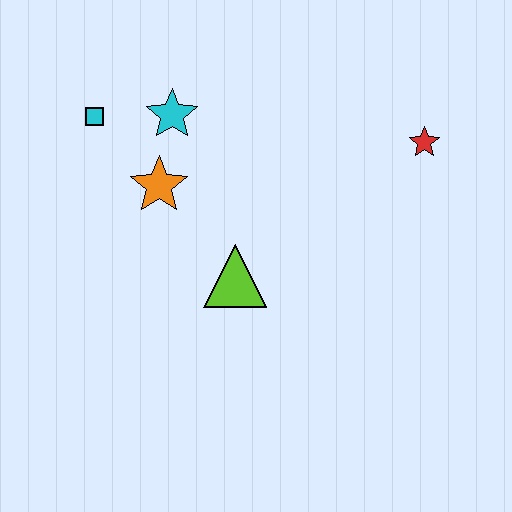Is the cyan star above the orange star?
Yes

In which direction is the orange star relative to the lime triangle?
The orange star is above the lime triangle.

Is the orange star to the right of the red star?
No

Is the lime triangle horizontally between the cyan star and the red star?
Yes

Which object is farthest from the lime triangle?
The red star is farthest from the lime triangle.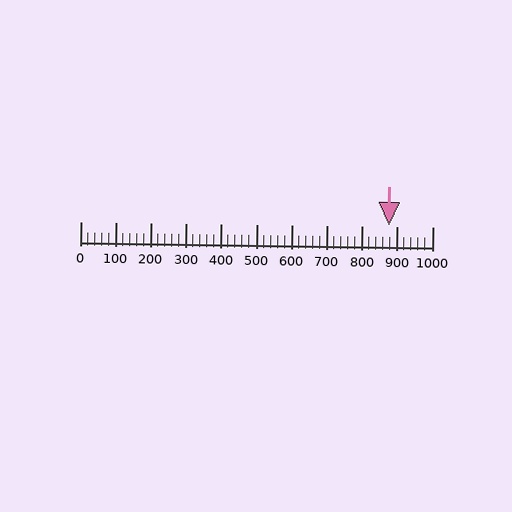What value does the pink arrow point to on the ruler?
The pink arrow points to approximately 877.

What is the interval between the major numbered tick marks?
The major tick marks are spaced 100 units apart.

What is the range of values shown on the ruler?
The ruler shows values from 0 to 1000.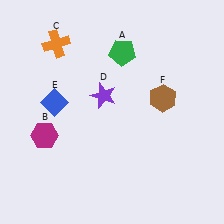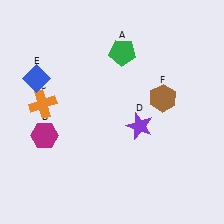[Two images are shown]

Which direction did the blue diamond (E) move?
The blue diamond (E) moved up.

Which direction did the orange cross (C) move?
The orange cross (C) moved down.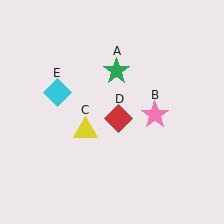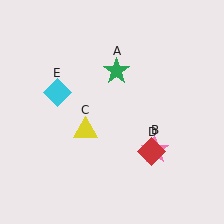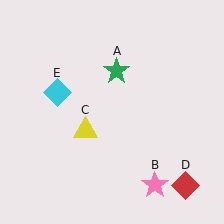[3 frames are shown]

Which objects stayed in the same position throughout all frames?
Green star (object A) and yellow triangle (object C) and cyan diamond (object E) remained stationary.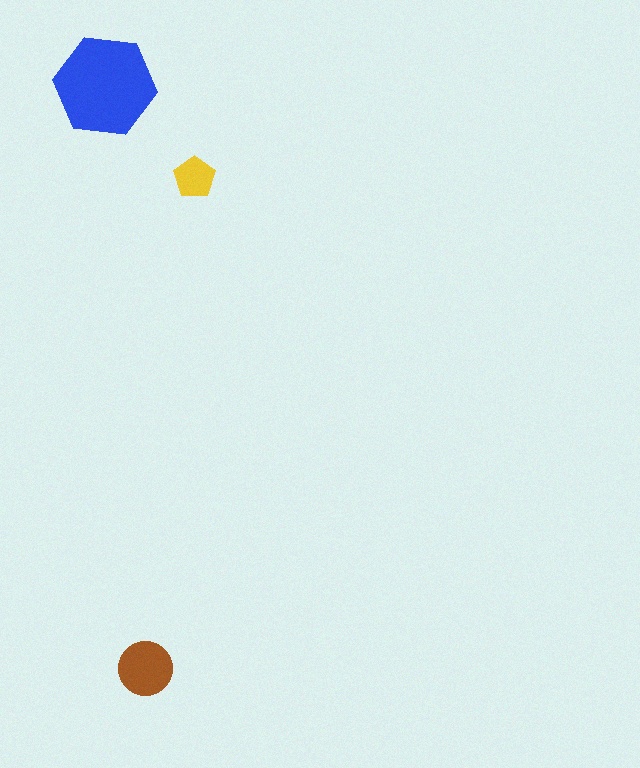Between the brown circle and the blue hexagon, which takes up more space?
The blue hexagon.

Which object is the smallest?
The yellow pentagon.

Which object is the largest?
The blue hexagon.